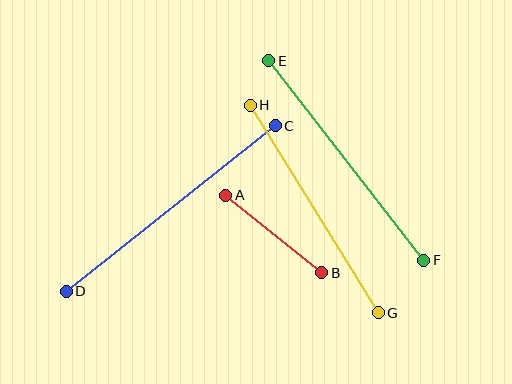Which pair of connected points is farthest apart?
Points C and D are farthest apart.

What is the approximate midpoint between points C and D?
The midpoint is at approximately (171, 208) pixels.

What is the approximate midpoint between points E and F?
The midpoint is at approximately (346, 160) pixels.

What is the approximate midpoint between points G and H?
The midpoint is at approximately (314, 209) pixels.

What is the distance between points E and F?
The distance is approximately 253 pixels.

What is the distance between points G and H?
The distance is approximately 244 pixels.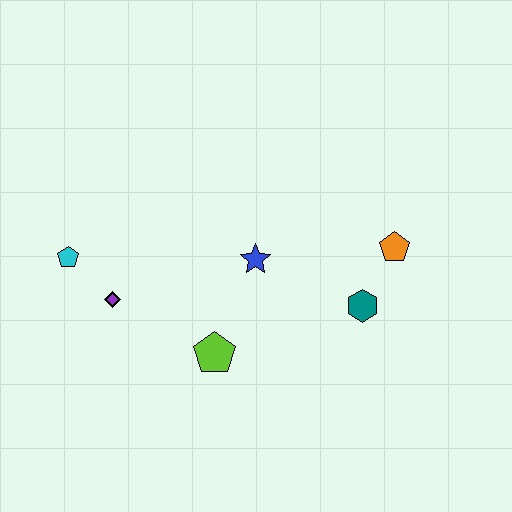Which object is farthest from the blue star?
The cyan pentagon is farthest from the blue star.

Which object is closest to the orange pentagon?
The teal hexagon is closest to the orange pentagon.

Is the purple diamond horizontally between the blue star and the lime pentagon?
No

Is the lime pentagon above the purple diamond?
No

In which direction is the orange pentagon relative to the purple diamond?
The orange pentagon is to the right of the purple diamond.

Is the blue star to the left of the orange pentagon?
Yes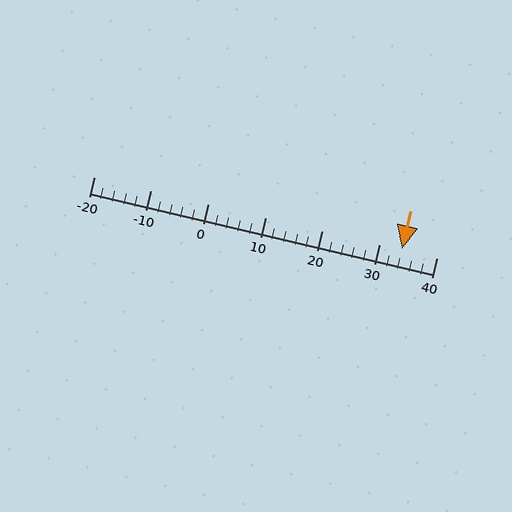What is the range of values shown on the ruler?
The ruler shows values from -20 to 40.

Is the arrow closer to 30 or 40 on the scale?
The arrow is closer to 30.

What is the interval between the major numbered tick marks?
The major tick marks are spaced 10 units apart.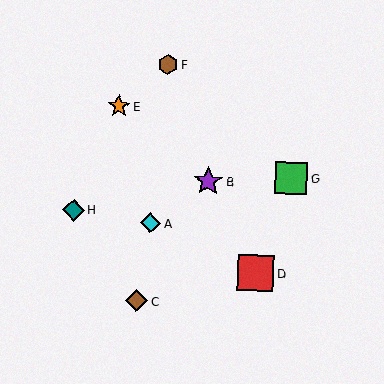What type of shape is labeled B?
Shape B is a purple star.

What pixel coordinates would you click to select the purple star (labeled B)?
Click at (208, 181) to select the purple star B.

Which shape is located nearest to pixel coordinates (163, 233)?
The cyan diamond (labeled A) at (150, 223) is nearest to that location.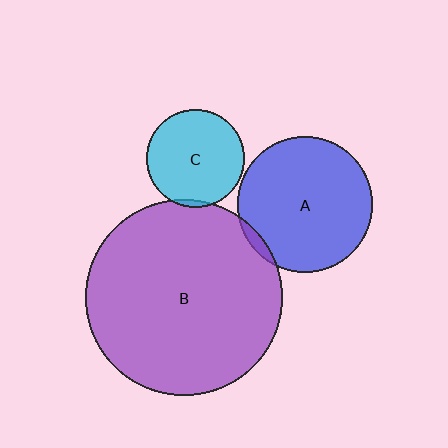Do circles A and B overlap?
Yes.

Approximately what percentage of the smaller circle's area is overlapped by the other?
Approximately 5%.